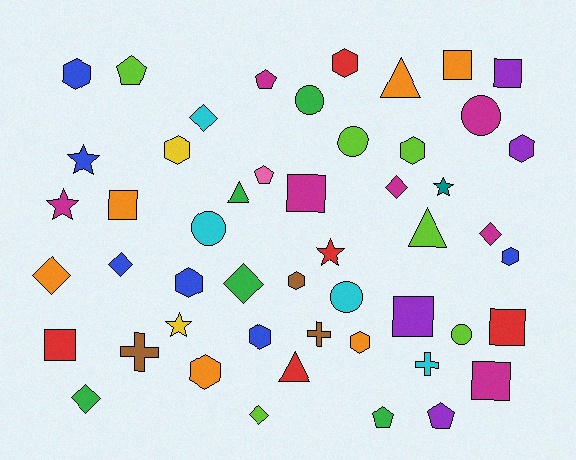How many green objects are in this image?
There are 5 green objects.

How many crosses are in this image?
There are 3 crosses.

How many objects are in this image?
There are 50 objects.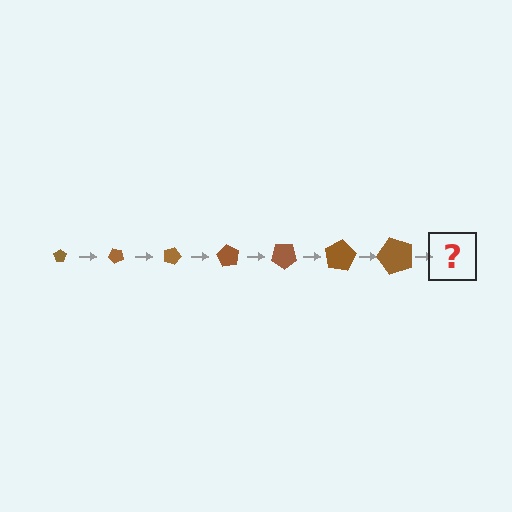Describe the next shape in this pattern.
It should be a pentagon, larger than the previous one and rotated 315 degrees from the start.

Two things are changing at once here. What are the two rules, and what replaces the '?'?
The two rules are that the pentagon grows larger each step and it rotates 45 degrees each step. The '?' should be a pentagon, larger than the previous one and rotated 315 degrees from the start.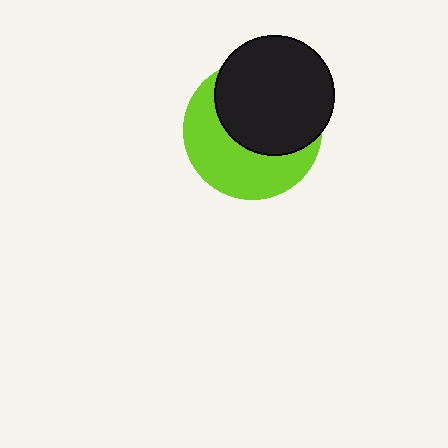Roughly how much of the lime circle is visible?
About half of it is visible (roughly 48%).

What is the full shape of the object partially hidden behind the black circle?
The partially hidden object is a lime circle.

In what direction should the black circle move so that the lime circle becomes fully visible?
The black circle should move toward the upper-right. That is the shortest direction to clear the overlap and leave the lime circle fully visible.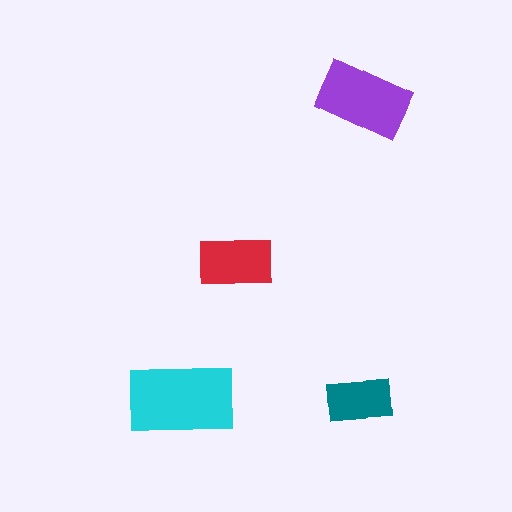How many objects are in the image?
There are 4 objects in the image.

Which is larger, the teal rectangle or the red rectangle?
The red one.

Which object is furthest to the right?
The purple rectangle is rightmost.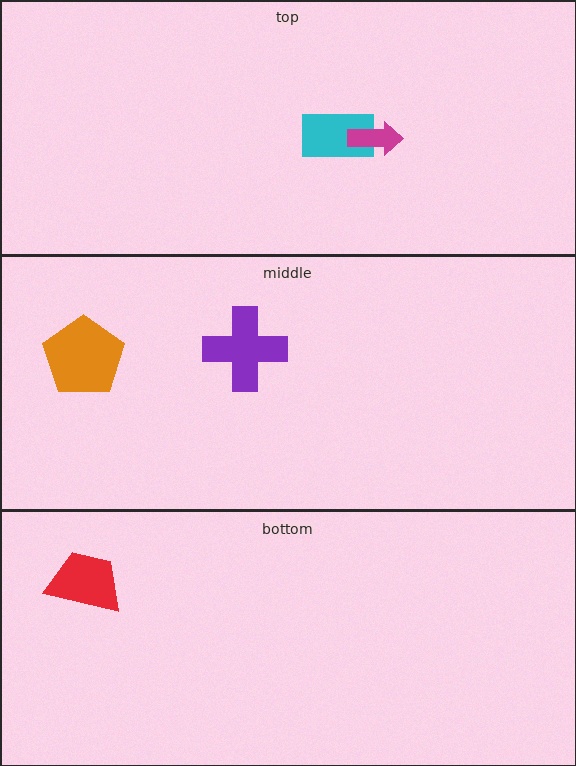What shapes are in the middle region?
The purple cross, the orange pentagon.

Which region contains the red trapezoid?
The bottom region.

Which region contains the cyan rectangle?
The top region.